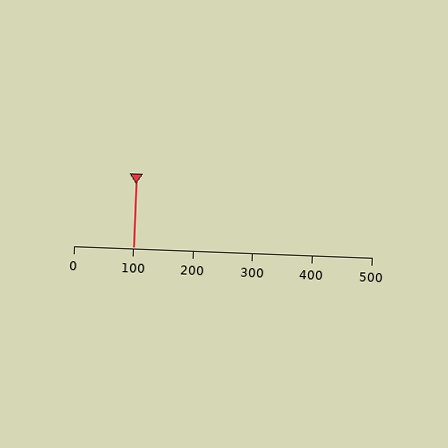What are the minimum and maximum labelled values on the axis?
The axis runs from 0 to 500.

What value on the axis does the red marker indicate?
The marker indicates approximately 100.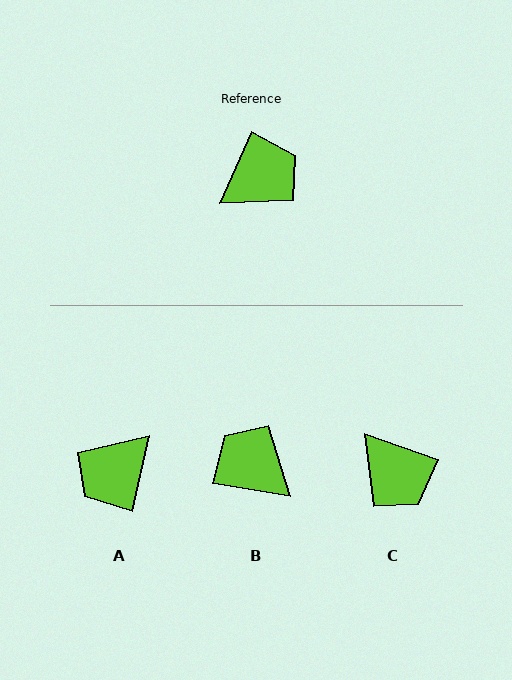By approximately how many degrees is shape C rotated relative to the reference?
Approximately 85 degrees clockwise.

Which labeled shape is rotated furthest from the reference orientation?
A, about 168 degrees away.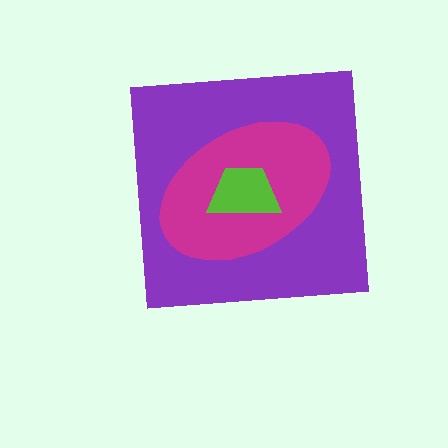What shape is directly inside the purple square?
The magenta ellipse.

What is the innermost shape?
The lime trapezoid.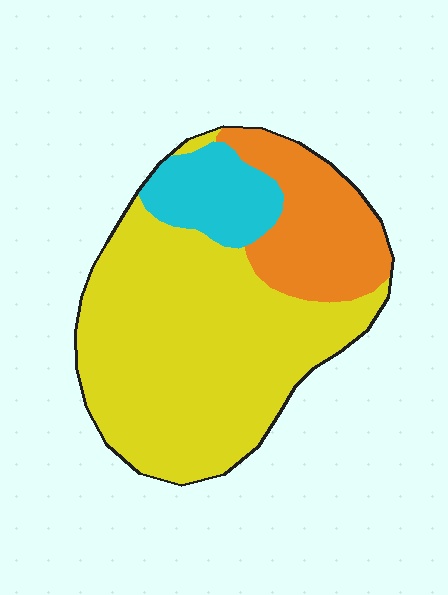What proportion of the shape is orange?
Orange takes up about one fifth (1/5) of the shape.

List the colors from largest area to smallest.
From largest to smallest: yellow, orange, cyan.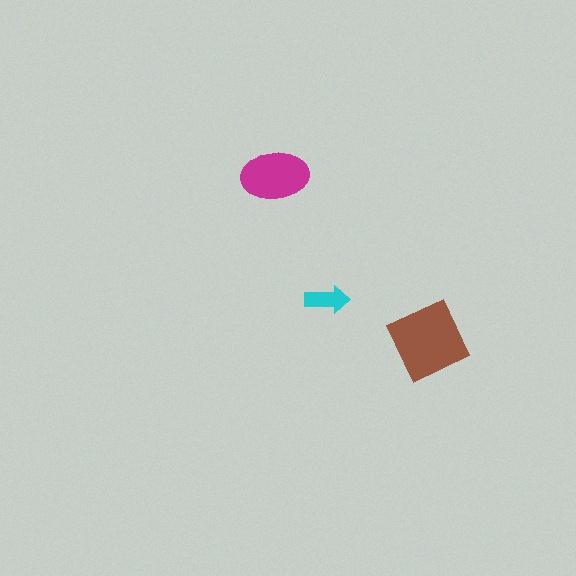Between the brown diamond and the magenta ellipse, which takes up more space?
The brown diamond.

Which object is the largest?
The brown diamond.